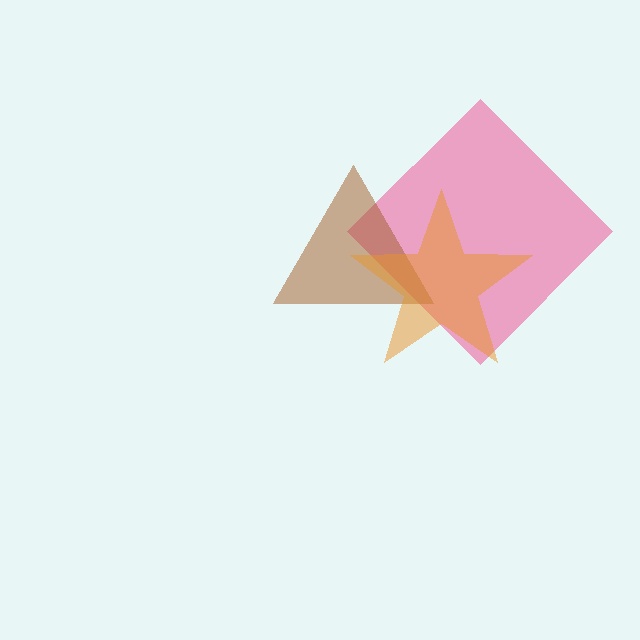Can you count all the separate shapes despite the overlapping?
Yes, there are 3 separate shapes.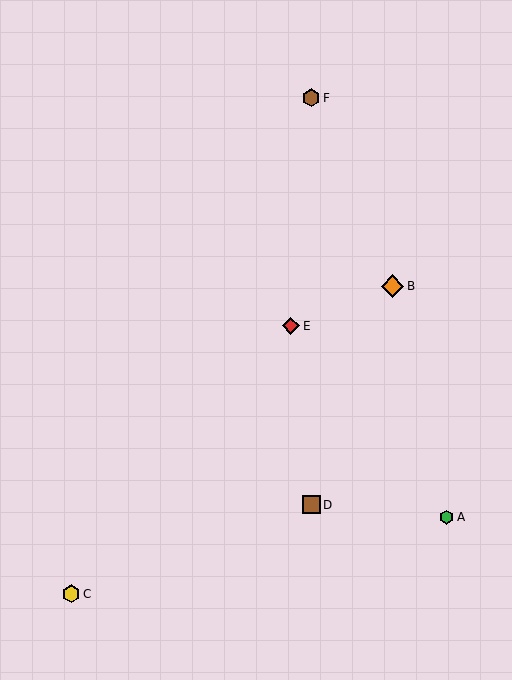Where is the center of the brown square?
The center of the brown square is at (311, 505).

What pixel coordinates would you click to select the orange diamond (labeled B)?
Click at (392, 286) to select the orange diamond B.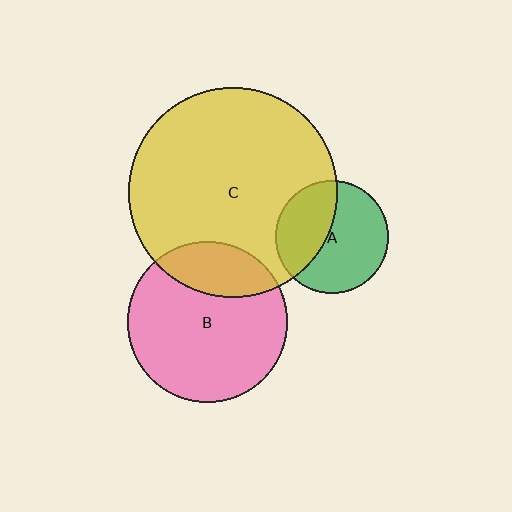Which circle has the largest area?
Circle C (yellow).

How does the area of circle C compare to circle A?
Approximately 3.4 times.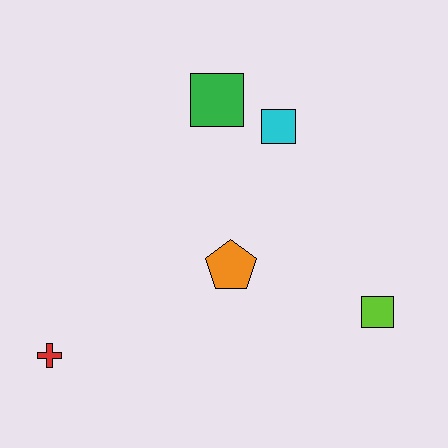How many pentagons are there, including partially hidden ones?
There is 1 pentagon.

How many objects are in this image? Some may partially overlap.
There are 5 objects.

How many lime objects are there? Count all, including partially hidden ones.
There is 1 lime object.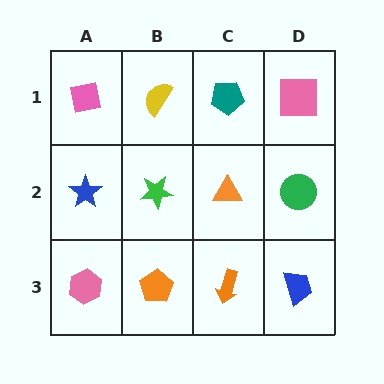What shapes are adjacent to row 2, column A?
A pink square (row 1, column A), a pink hexagon (row 3, column A), a green star (row 2, column B).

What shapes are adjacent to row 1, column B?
A green star (row 2, column B), a pink square (row 1, column A), a teal pentagon (row 1, column C).